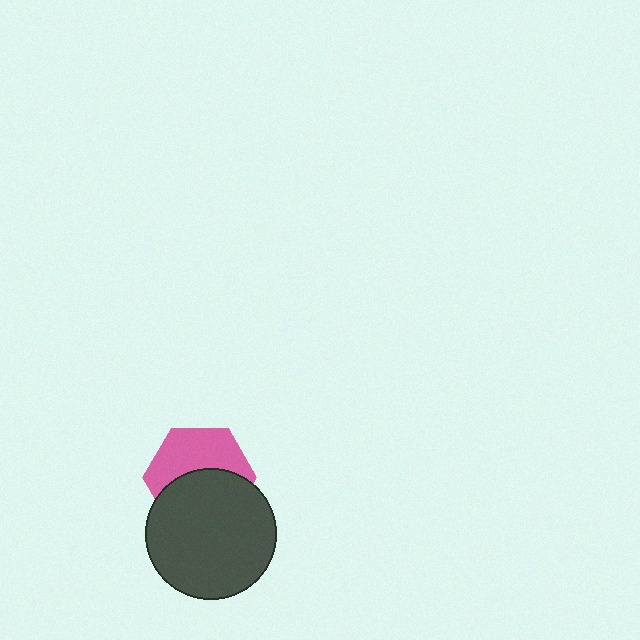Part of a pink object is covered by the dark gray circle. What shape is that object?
It is a hexagon.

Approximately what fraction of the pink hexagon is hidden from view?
Roughly 51% of the pink hexagon is hidden behind the dark gray circle.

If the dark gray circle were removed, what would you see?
You would see the complete pink hexagon.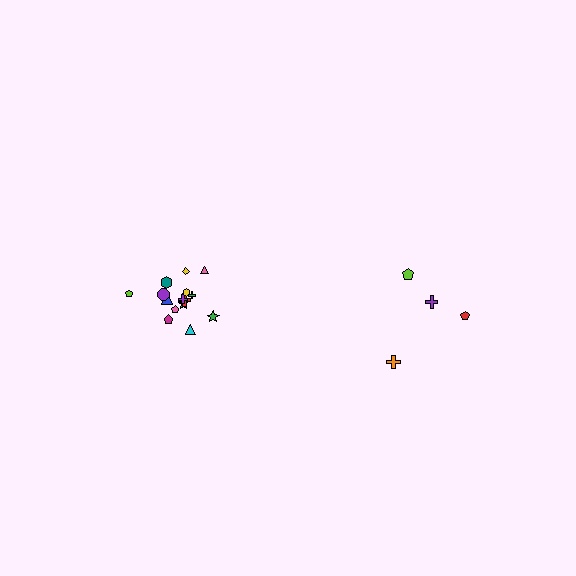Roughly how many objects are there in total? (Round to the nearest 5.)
Roughly 20 objects in total.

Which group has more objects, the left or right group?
The left group.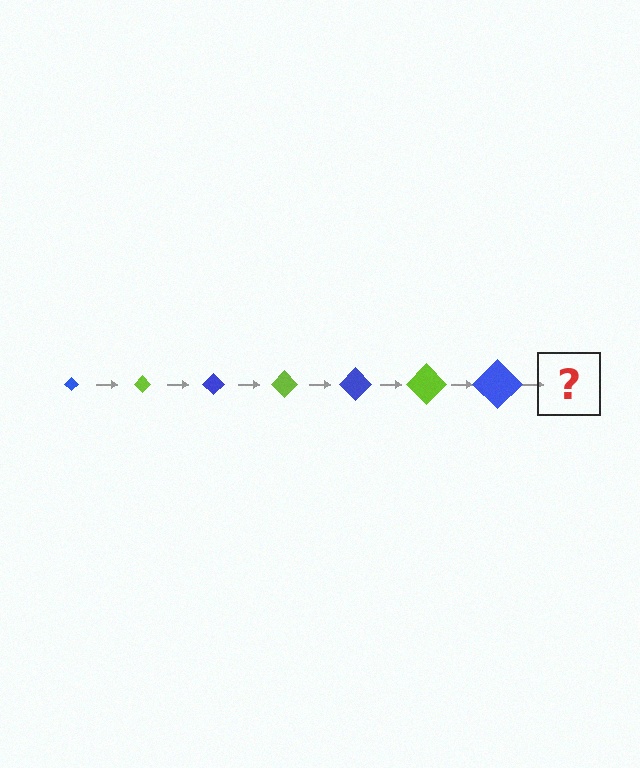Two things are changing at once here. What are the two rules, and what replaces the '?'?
The two rules are that the diamond grows larger each step and the color cycles through blue and lime. The '?' should be a lime diamond, larger than the previous one.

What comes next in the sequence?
The next element should be a lime diamond, larger than the previous one.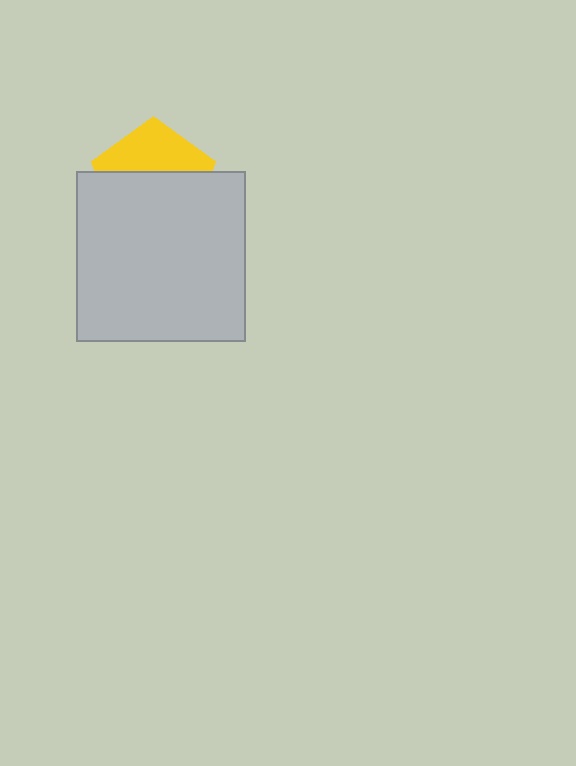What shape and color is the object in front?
The object in front is a light gray square.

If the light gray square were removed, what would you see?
You would see the complete yellow pentagon.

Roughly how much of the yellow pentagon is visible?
A small part of it is visible (roughly 39%).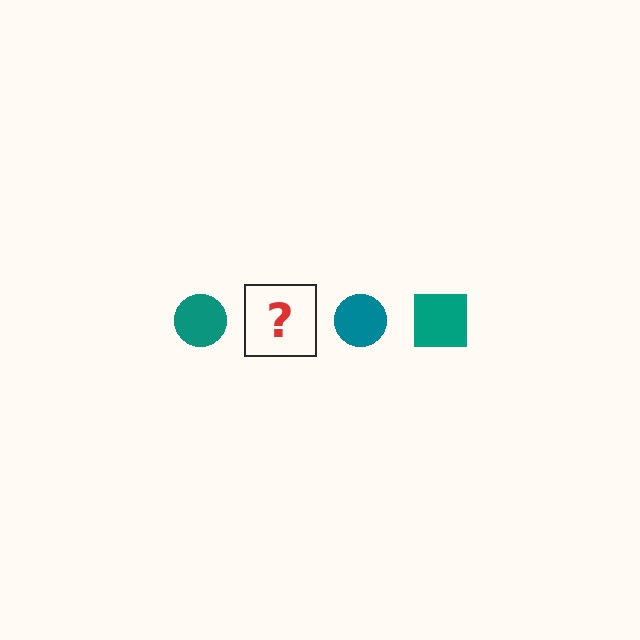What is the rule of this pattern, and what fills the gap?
The rule is that the pattern cycles through circle, square shapes in teal. The gap should be filled with a teal square.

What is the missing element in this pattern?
The missing element is a teal square.